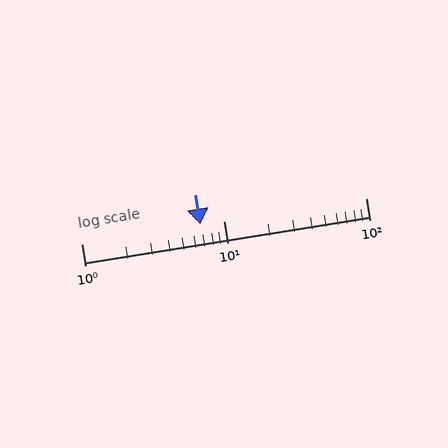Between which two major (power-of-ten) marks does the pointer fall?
The pointer is between 1 and 10.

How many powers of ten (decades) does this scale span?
The scale spans 2 decades, from 1 to 100.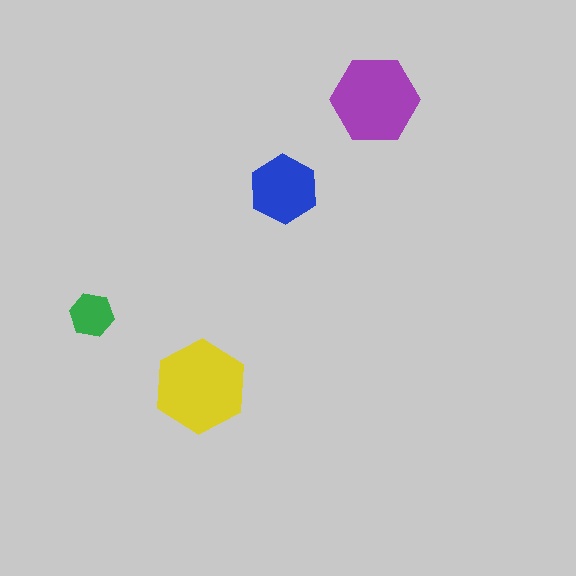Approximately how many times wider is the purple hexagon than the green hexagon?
About 2 times wider.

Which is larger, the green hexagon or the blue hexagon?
The blue one.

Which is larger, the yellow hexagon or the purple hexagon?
The yellow one.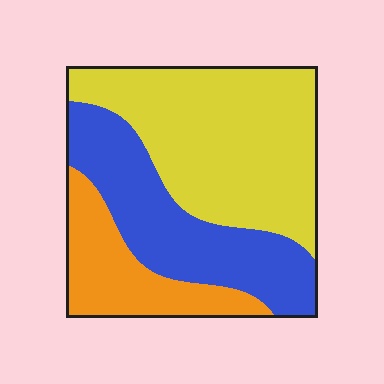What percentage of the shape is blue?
Blue covers 32% of the shape.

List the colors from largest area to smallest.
From largest to smallest: yellow, blue, orange.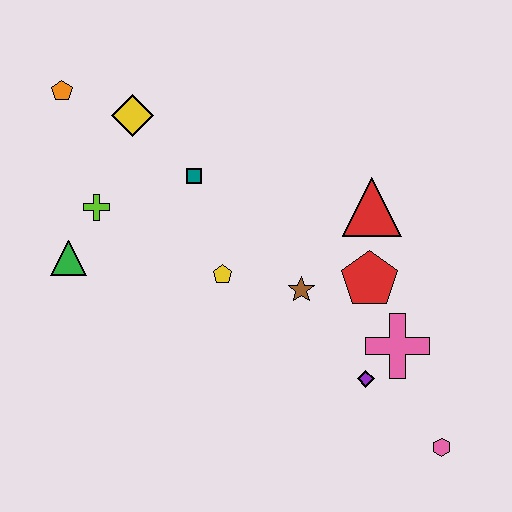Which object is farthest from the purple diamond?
The orange pentagon is farthest from the purple diamond.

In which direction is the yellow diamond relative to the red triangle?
The yellow diamond is to the left of the red triangle.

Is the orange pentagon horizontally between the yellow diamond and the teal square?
No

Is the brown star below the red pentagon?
Yes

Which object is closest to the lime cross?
The green triangle is closest to the lime cross.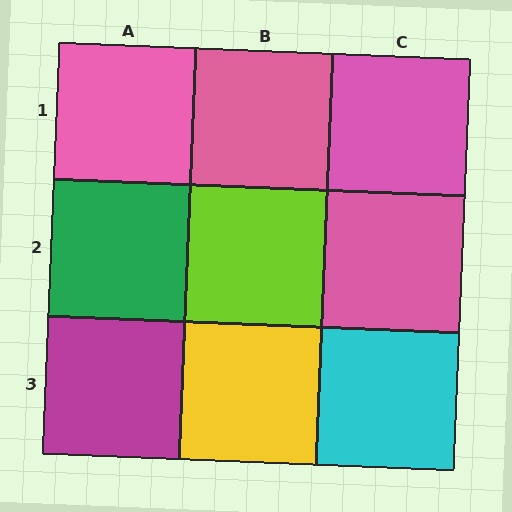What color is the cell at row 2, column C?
Pink.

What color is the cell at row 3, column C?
Cyan.